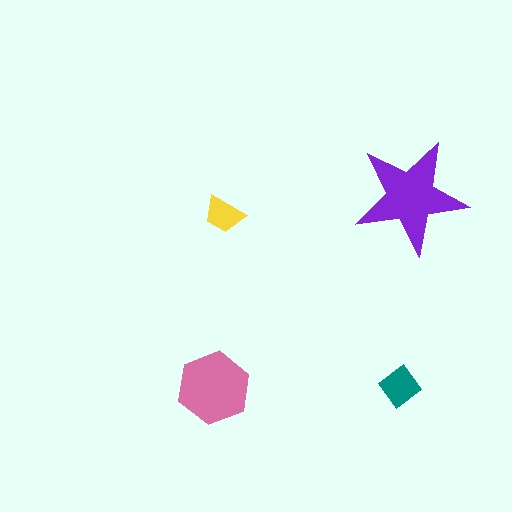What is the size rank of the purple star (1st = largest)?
1st.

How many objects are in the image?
There are 4 objects in the image.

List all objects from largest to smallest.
The purple star, the pink hexagon, the teal diamond, the yellow trapezoid.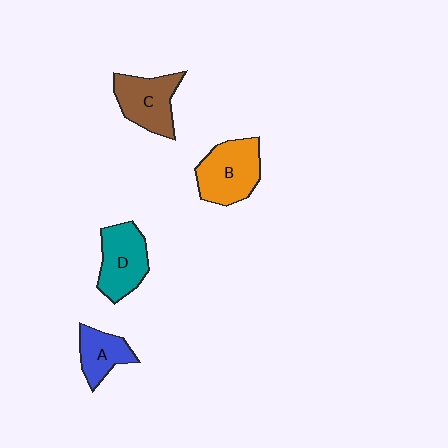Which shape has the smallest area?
Shape A (blue).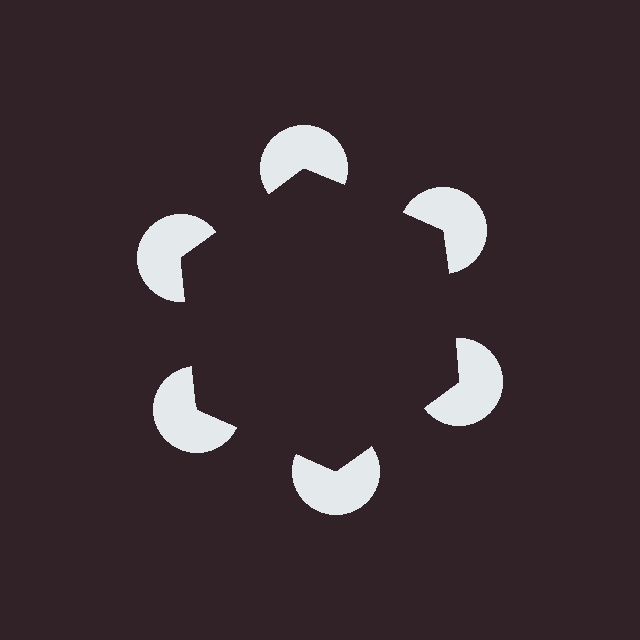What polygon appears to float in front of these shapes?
An illusory hexagon — its edges are inferred from the aligned wedge cuts in the pac-man discs, not physically drawn.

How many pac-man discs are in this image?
There are 6 — one at each vertex of the illusory hexagon.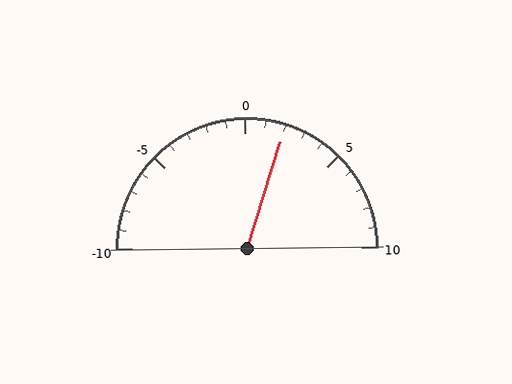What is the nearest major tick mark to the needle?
The nearest major tick mark is 0.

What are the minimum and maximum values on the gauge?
The gauge ranges from -10 to 10.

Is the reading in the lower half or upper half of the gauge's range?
The reading is in the upper half of the range (-10 to 10).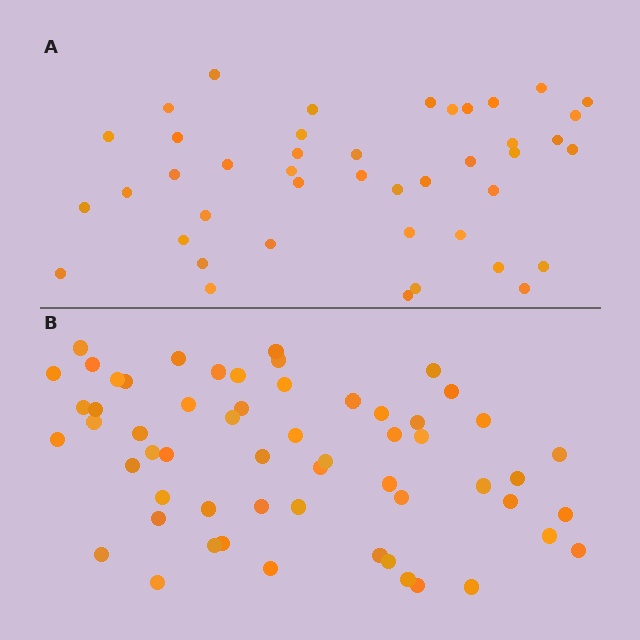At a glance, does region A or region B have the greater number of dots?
Region B (the bottom region) has more dots.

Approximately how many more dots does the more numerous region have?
Region B has approximately 15 more dots than region A.